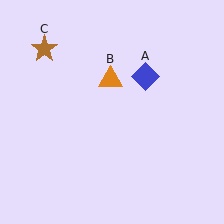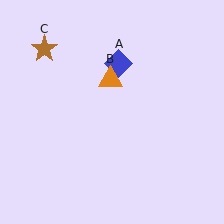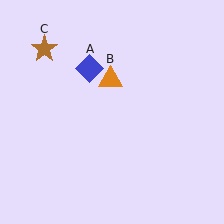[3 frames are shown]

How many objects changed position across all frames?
1 object changed position: blue diamond (object A).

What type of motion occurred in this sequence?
The blue diamond (object A) rotated counterclockwise around the center of the scene.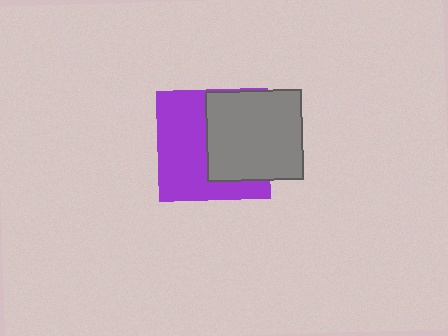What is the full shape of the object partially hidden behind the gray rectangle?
The partially hidden object is a purple square.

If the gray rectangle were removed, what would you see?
You would see the complete purple square.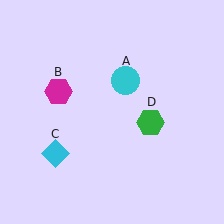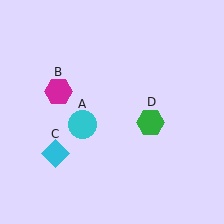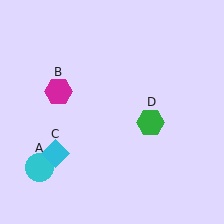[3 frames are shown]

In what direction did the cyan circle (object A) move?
The cyan circle (object A) moved down and to the left.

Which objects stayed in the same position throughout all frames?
Magenta hexagon (object B) and cyan diamond (object C) and green hexagon (object D) remained stationary.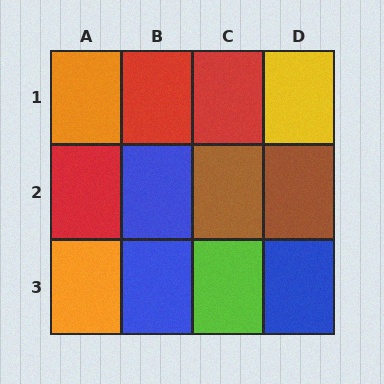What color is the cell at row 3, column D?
Blue.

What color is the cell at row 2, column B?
Blue.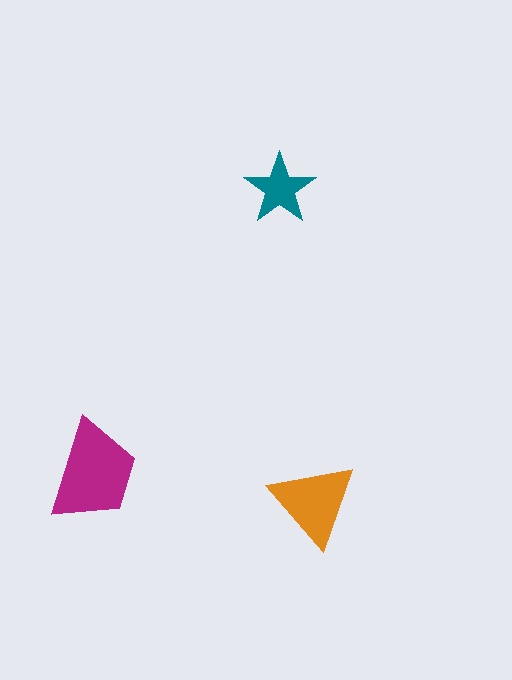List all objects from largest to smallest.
The magenta trapezoid, the orange triangle, the teal star.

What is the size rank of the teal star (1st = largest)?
3rd.